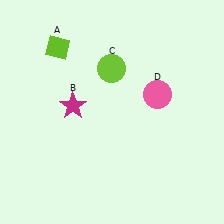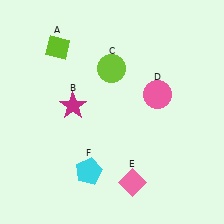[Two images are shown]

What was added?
A pink diamond (E), a cyan pentagon (F) were added in Image 2.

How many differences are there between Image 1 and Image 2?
There are 2 differences between the two images.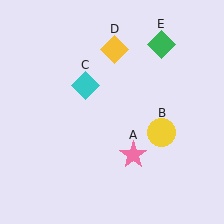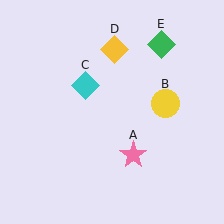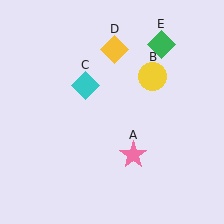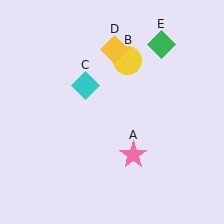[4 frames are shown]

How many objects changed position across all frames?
1 object changed position: yellow circle (object B).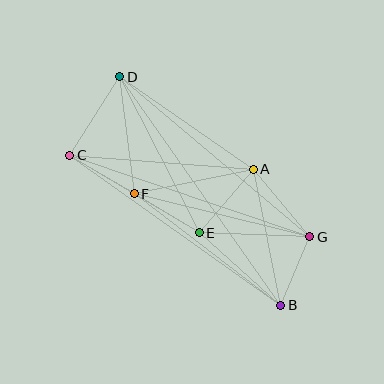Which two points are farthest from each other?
Points B and D are farthest from each other.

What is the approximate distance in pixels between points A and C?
The distance between A and C is approximately 184 pixels.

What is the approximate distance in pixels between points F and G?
The distance between F and G is approximately 181 pixels.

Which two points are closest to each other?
Points B and G are closest to each other.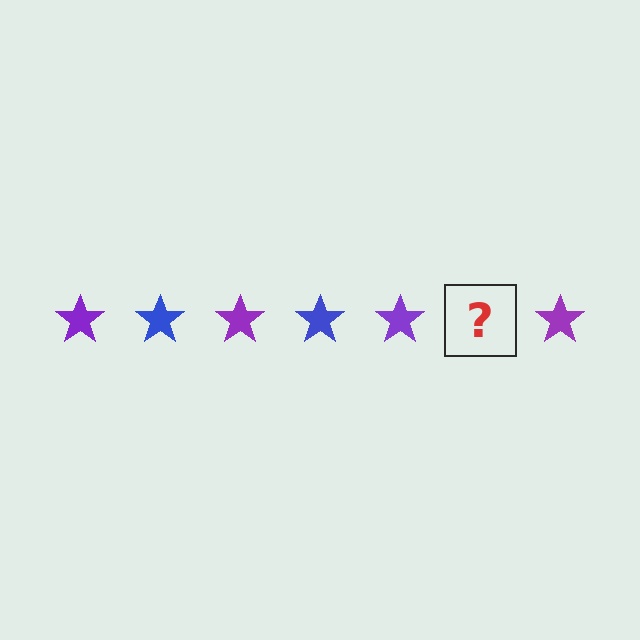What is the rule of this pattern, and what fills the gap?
The rule is that the pattern cycles through purple, blue stars. The gap should be filled with a blue star.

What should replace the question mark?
The question mark should be replaced with a blue star.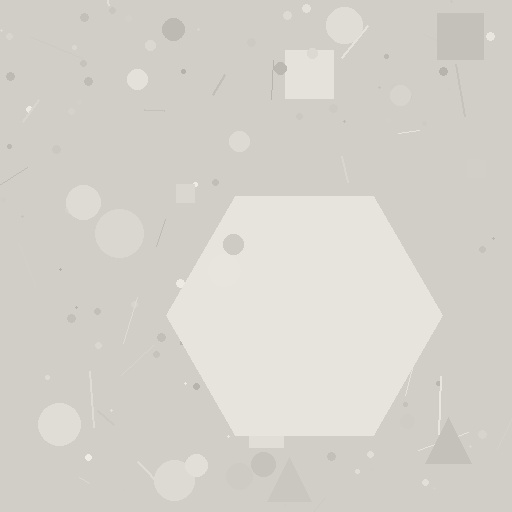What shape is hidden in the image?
A hexagon is hidden in the image.